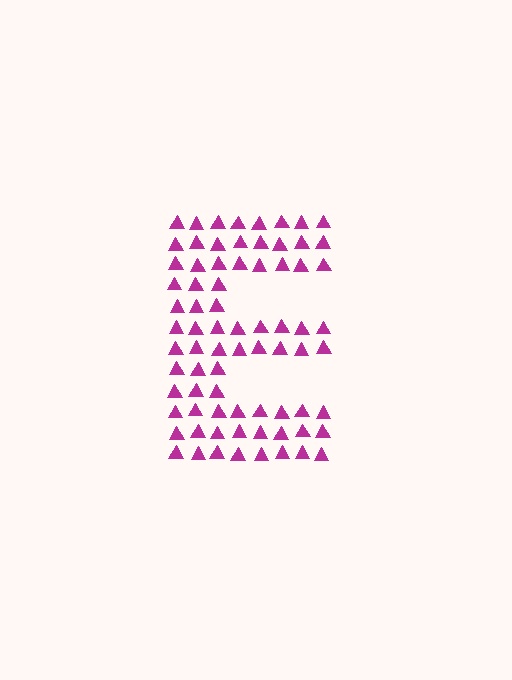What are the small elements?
The small elements are triangles.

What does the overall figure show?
The overall figure shows the letter E.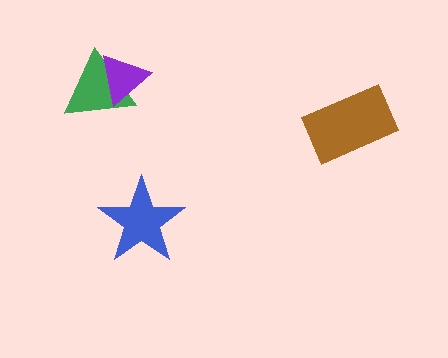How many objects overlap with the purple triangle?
1 object overlaps with the purple triangle.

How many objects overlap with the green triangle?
1 object overlaps with the green triangle.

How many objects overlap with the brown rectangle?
0 objects overlap with the brown rectangle.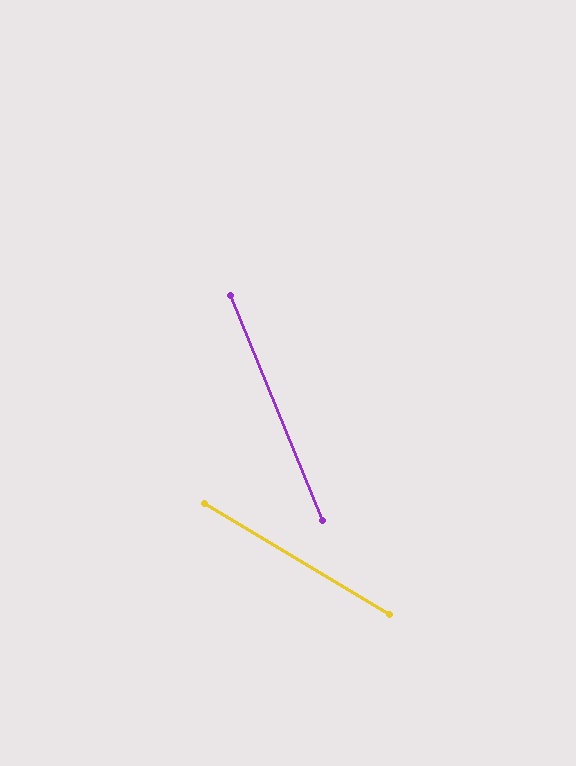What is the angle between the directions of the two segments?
Approximately 37 degrees.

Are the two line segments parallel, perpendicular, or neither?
Neither parallel nor perpendicular — they differ by about 37°.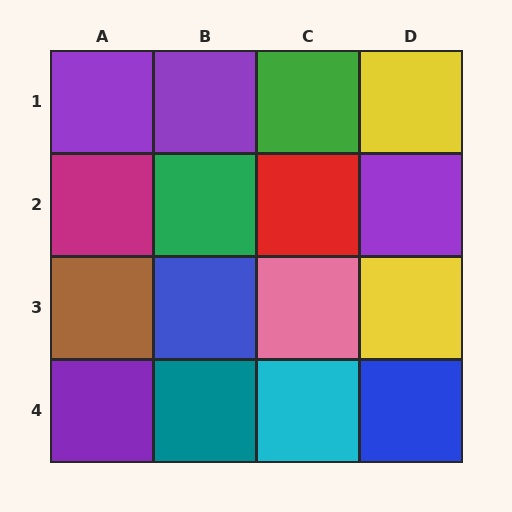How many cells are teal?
1 cell is teal.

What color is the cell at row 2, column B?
Green.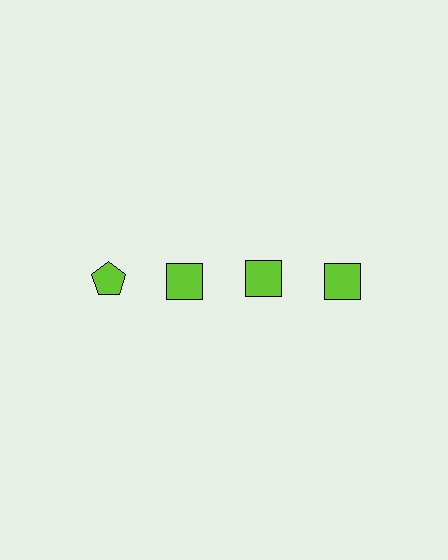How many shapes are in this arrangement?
There are 4 shapes arranged in a grid pattern.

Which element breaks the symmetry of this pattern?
The lime pentagon in the top row, leftmost column breaks the symmetry. All other shapes are lime squares.